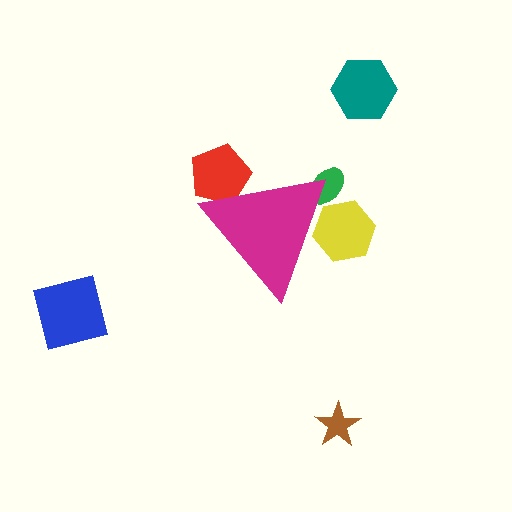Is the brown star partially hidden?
No, the brown star is fully visible.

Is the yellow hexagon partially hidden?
Yes, the yellow hexagon is partially hidden behind the magenta triangle.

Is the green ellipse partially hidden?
Yes, the green ellipse is partially hidden behind the magenta triangle.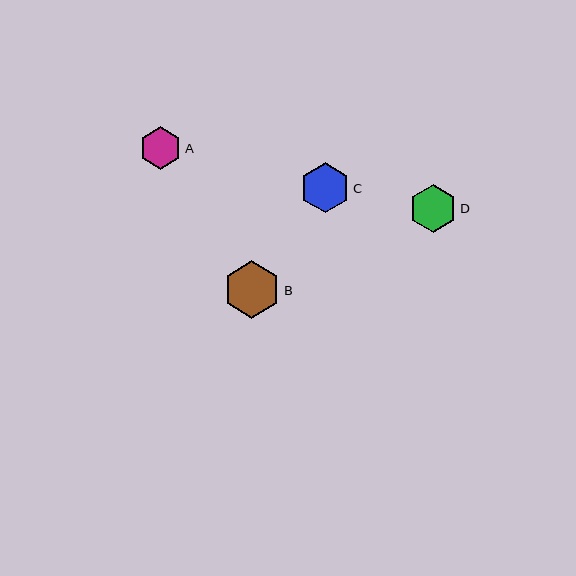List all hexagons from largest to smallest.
From largest to smallest: B, C, D, A.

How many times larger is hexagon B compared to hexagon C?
Hexagon B is approximately 1.1 times the size of hexagon C.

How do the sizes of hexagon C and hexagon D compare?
Hexagon C and hexagon D are approximately the same size.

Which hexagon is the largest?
Hexagon B is the largest with a size of approximately 57 pixels.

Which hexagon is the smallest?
Hexagon A is the smallest with a size of approximately 42 pixels.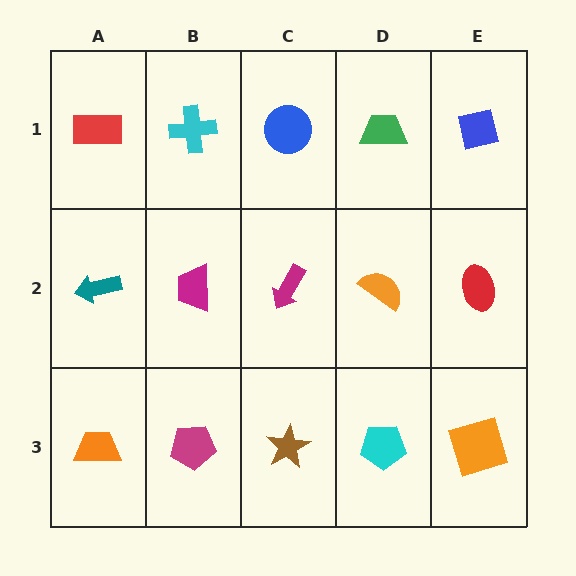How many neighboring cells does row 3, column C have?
3.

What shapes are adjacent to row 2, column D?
A green trapezoid (row 1, column D), a cyan pentagon (row 3, column D), a magenta arrow (row 2, column C), a red ellipse (row 2, column E).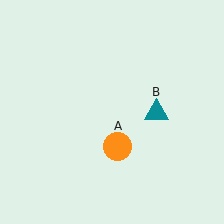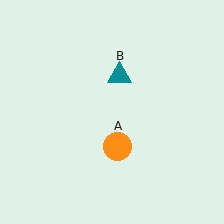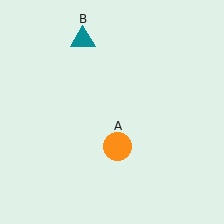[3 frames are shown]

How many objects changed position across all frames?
1 object changed position: teal triangle (object B).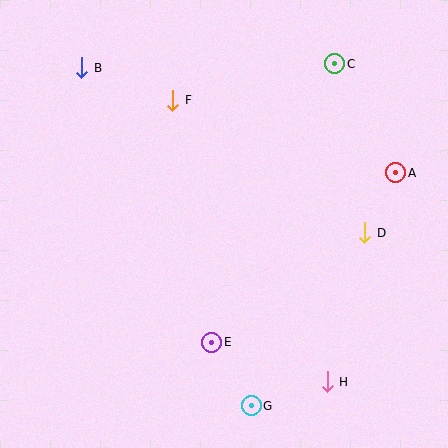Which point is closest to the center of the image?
Point E at (212, 342) is closest to the center.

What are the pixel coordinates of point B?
Point B is at (82, 68).